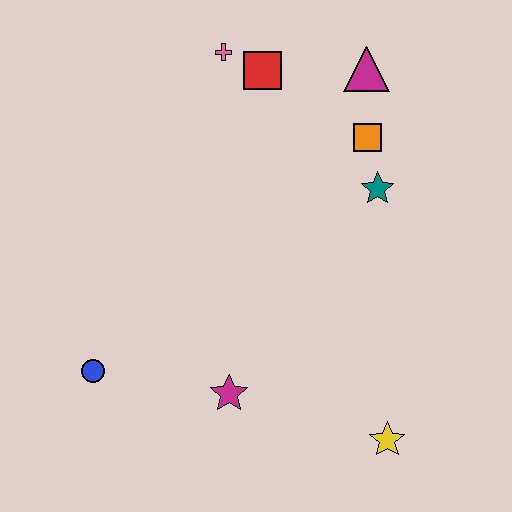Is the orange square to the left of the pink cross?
No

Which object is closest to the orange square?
The teal star is closest to the orange square.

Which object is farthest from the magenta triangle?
The blue circle is farthest from the magenta triangle.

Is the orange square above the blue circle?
Yes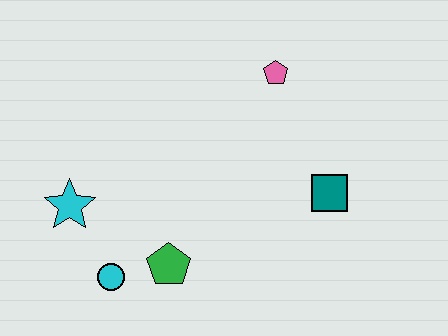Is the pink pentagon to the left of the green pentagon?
No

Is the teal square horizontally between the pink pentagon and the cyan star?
No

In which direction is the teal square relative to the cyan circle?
The teal square is to the right of the cyan circle.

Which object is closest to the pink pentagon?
The teal square is closest to the pink pentagon.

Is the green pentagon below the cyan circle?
No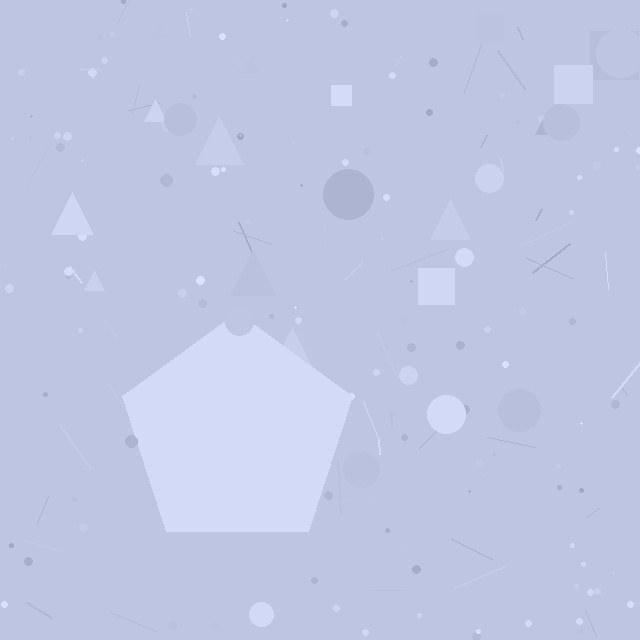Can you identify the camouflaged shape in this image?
The camouflaged shape is a pentagon.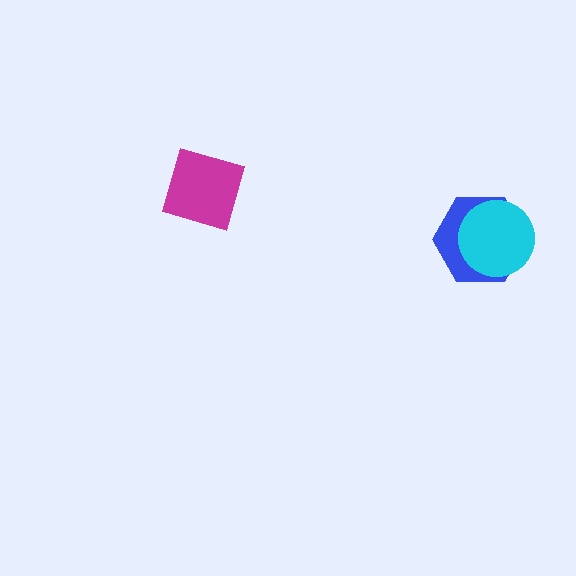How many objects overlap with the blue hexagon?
1 object overlaps with the blue hexagon.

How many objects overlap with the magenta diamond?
0 objects overlap with the magenta diamond.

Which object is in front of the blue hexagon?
The cyan circle is in front of the blue hexagon.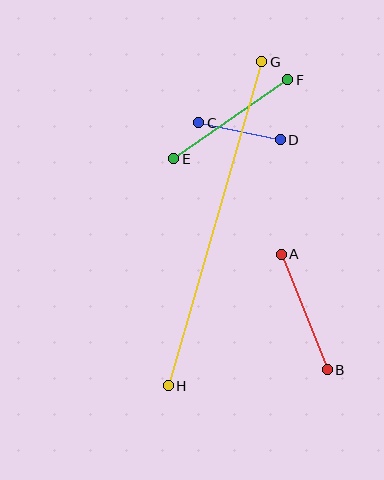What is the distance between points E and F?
The distance is approximately 139 pixels.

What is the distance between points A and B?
The distance is approximately 124 pixels.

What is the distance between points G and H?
The distance is approximately 337 pixels.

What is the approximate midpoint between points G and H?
The midpoint is at approximately (215, 224) pixels.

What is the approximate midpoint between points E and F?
The midpoint is at approximately (231, 119) pixels.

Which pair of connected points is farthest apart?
Points G and H are farthest apart.